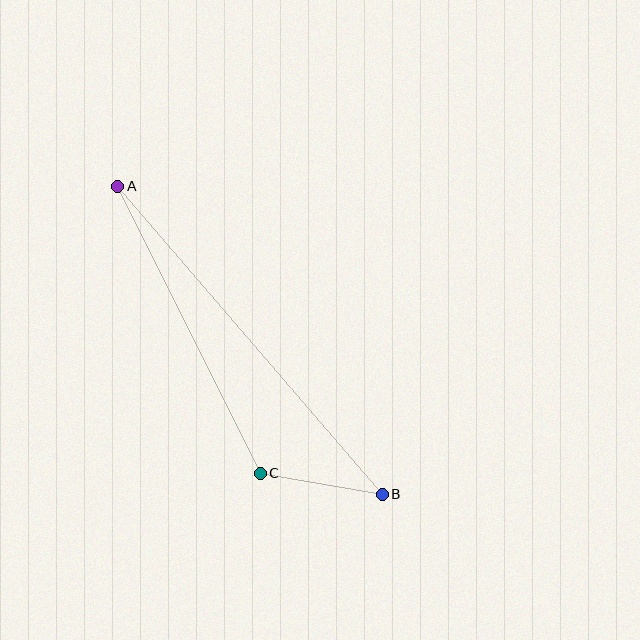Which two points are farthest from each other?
Points A and B are farthest from each other.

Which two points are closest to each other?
Points B and C are closest to each other.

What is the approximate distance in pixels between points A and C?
The distance between A and C is approximately 320 pixels.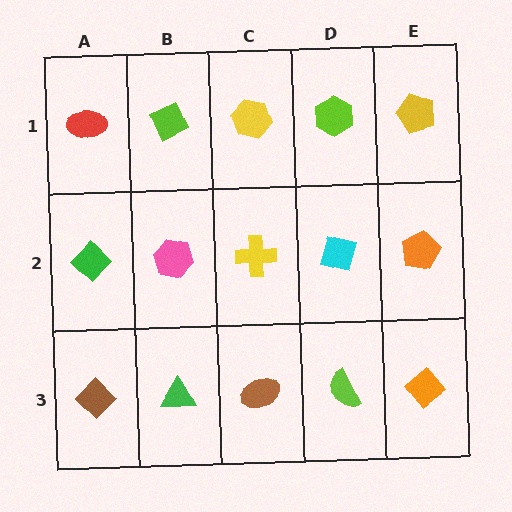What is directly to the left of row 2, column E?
A cyan diamond.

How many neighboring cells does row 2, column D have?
4.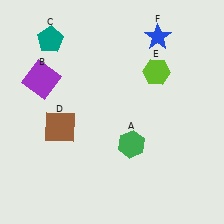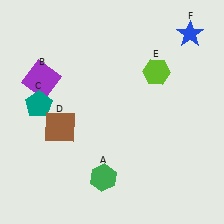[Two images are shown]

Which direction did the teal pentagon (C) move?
The teal pentagon (C) moved down.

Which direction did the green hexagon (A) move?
The green hexagon (A) moved down.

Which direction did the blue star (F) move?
The blue star (F) moved right.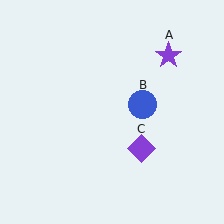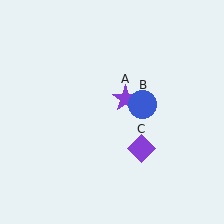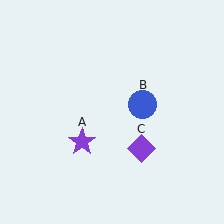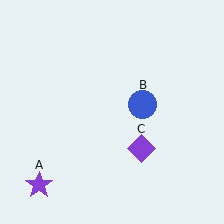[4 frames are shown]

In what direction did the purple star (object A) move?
The purple star (object A) moved down and to the left.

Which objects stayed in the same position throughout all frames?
Blue circle (object B) and purple diamond (object C) remained stationary.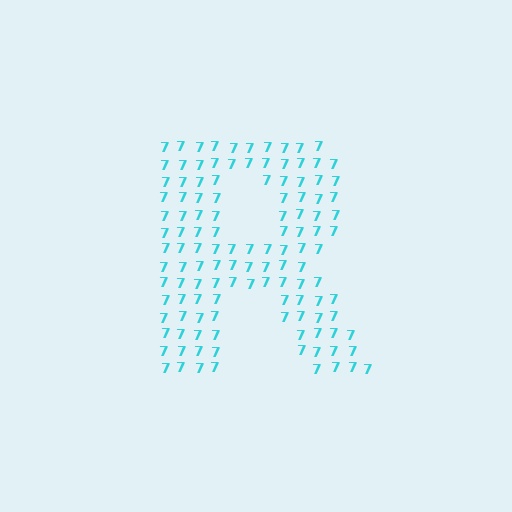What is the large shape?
The large shape is the letter R.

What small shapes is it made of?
It is made of small digit 7's.